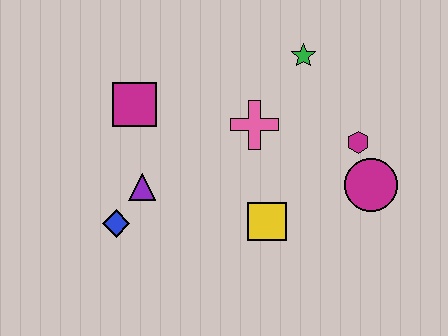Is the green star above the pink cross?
Yes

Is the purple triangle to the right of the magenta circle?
No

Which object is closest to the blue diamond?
The purple triangle is closest to the blue diamond.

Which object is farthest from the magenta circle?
The blue diamond is farthest from the magenta circle.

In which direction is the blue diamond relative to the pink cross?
The blue diamond is to the left of the pink cross.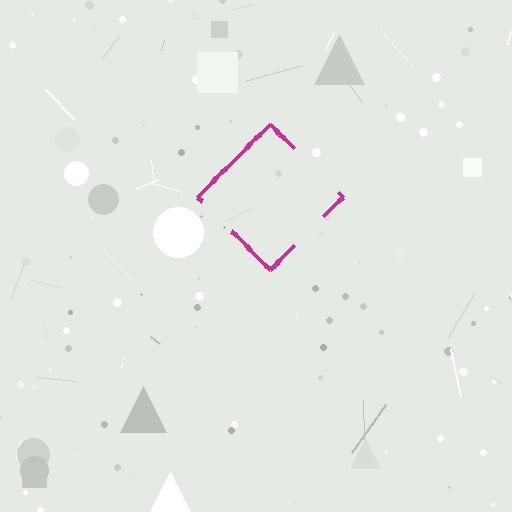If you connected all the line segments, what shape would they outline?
They would outline a diamond.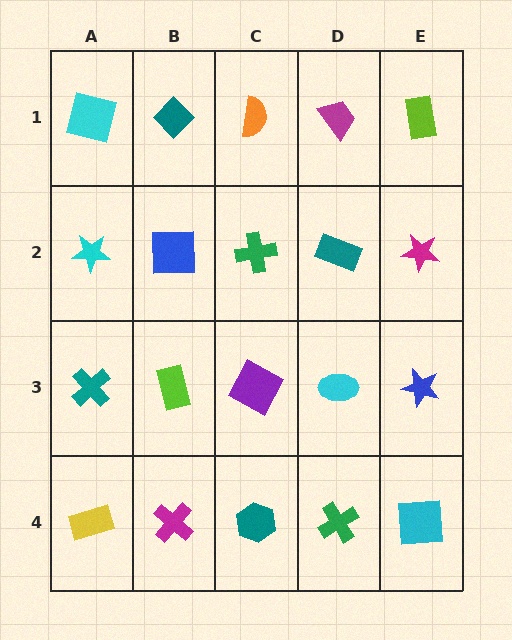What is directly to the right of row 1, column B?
An orange semicircle.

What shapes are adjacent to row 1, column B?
A blue square (row 2, column B), a cyan square (row 1, column A), an orange semicircle (row 1, column C).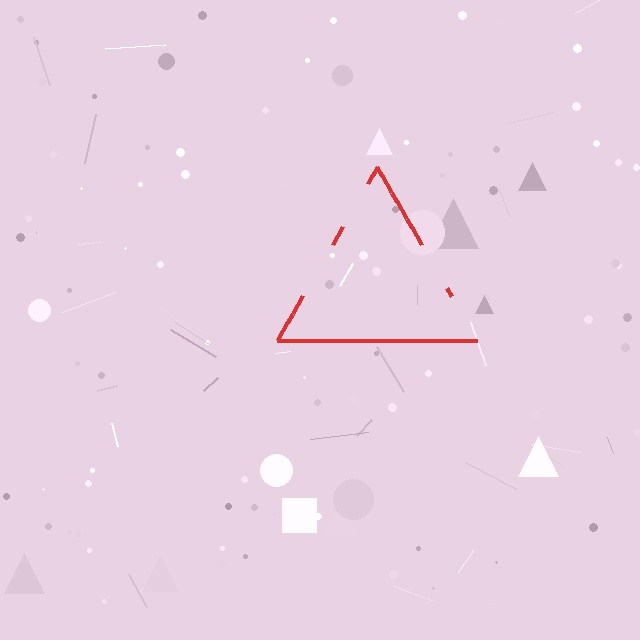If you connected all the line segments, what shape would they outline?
They would outline a triangle.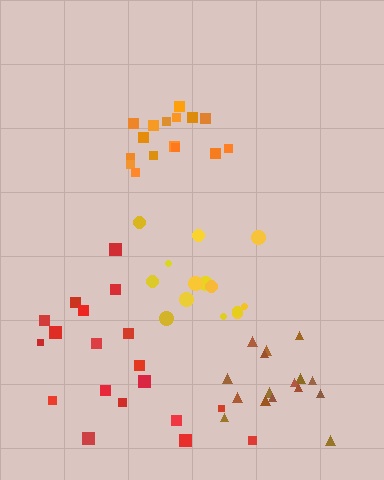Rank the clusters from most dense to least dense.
orange, brown, yellow, red.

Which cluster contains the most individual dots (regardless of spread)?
Red (19).